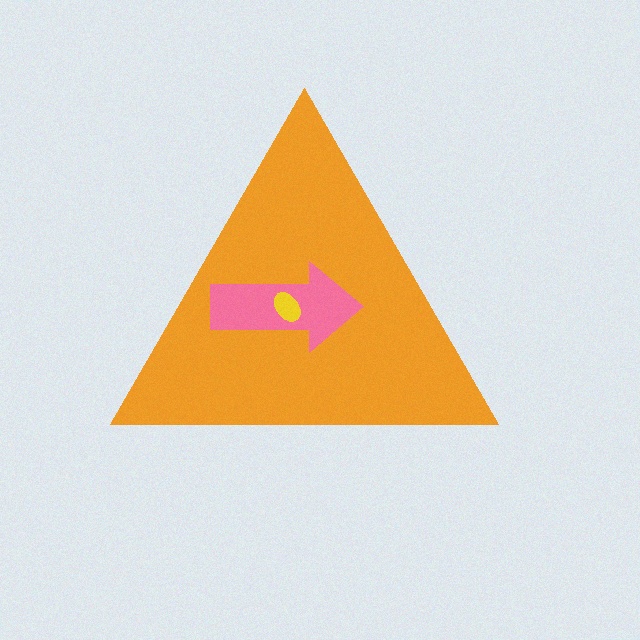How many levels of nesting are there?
3.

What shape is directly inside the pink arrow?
The yellow ellipse.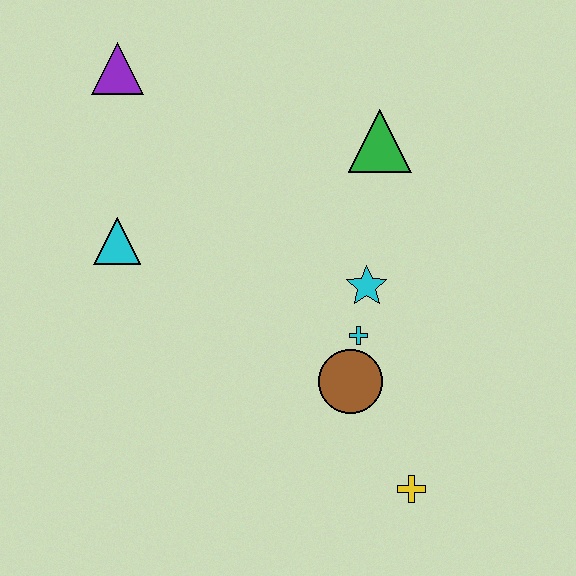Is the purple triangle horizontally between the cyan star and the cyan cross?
No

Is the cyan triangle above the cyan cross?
Yes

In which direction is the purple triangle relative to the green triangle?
The purple triangle is to the left of the green triangle.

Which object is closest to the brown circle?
The cyan cross is closest to the brown circle.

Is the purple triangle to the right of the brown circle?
No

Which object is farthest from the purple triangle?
The yellow cross is farthest from the purple triangle.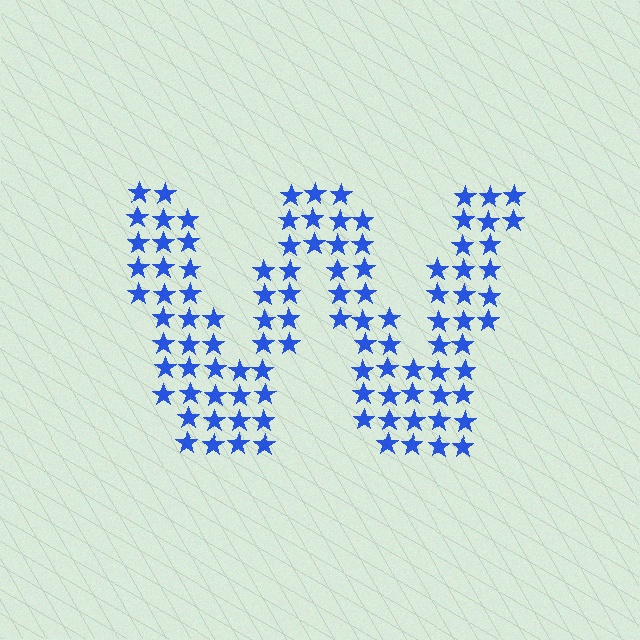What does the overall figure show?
The overall figure shows the letter W.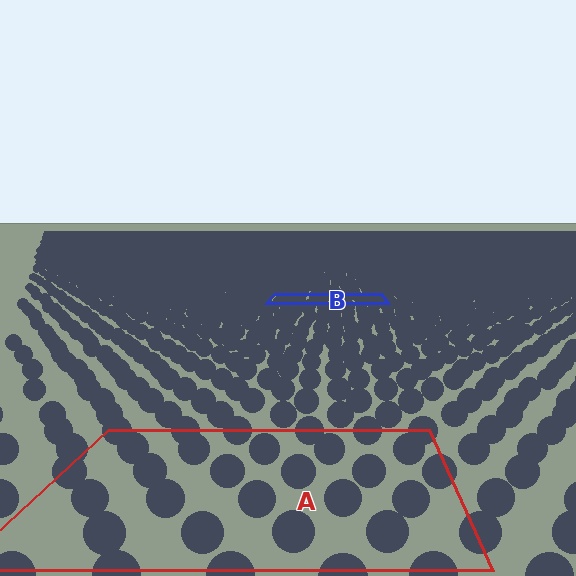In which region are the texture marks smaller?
The texture marks are smaller in region B, because it is farther away.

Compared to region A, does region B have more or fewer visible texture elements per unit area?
Region B has more texture elements per unit area — they are packed more densely because it is farther away.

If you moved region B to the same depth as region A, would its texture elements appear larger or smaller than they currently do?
They would appear larger. At a closer depth, the same texture elements are projected at a bigger on-screen size.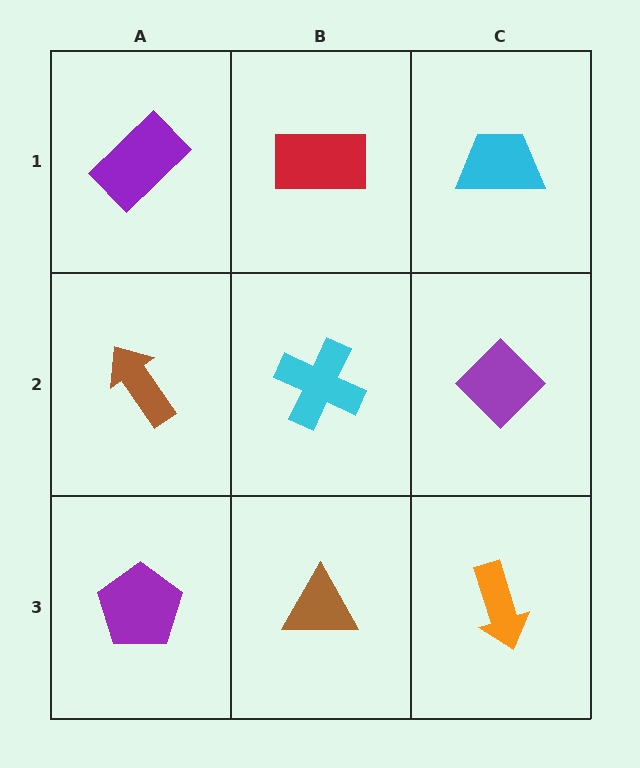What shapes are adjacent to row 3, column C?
A purple diamond (row 2, column C), a brown triangle (row 3, column B).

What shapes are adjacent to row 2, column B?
A red rectangle (row 1, column B), a brown triangle (row 3, column B), a brown arrow (row 2, column A), a purple diamond (row 2, column C).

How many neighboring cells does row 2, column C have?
3.